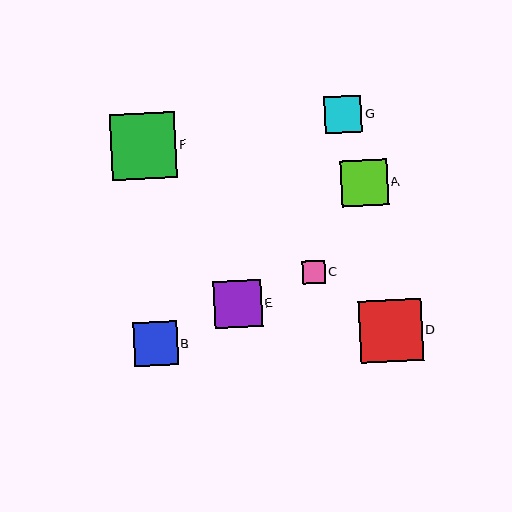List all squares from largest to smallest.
From largest to smallest: F, D, E, A, B, G, C.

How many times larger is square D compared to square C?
Square D is approximately 2.7 times the size of square C.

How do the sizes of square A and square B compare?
Square A and square B are approximately the same size.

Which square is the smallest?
Square C is the smallest with a size of approximately 23 pixels.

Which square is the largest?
Square F is the largest with a size of approximately 66 pixels.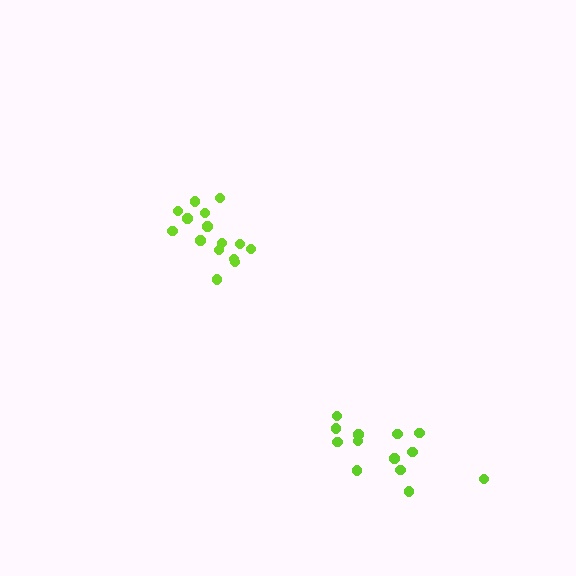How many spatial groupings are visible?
There are 2 spatial groupings.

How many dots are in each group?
Group 1: 13 dots, Group 2: 15 dots (28 total).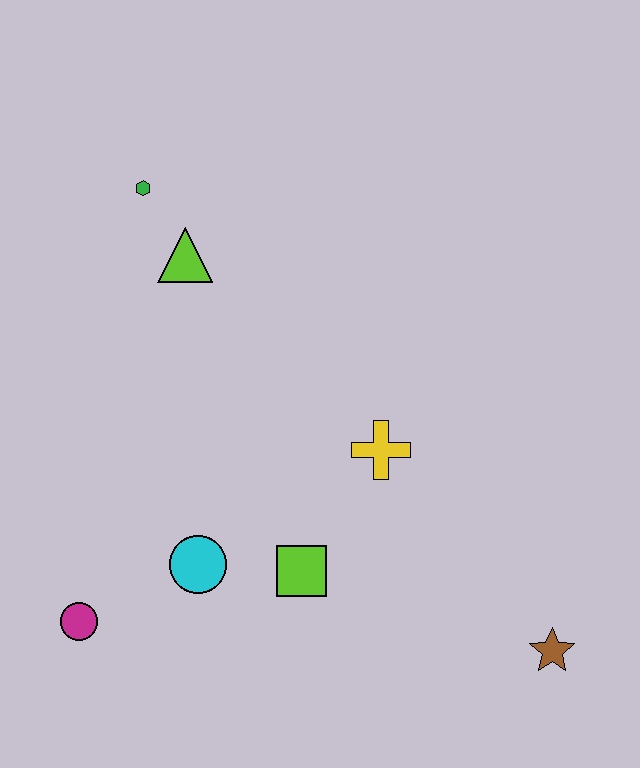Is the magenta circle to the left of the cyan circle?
Yes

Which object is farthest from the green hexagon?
The brown star is farthest from the green hexagon.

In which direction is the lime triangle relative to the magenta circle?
The lime triangle is above the magenta circle.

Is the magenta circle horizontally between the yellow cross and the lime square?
No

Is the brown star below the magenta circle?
Yes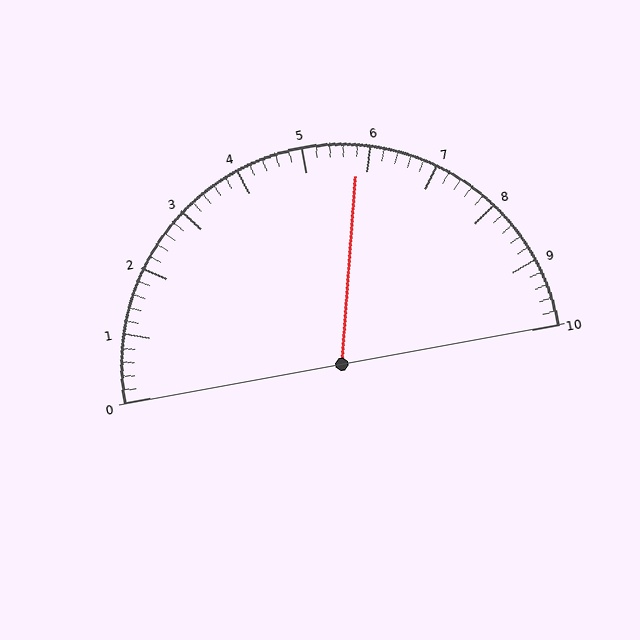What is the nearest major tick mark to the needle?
The nearest major tick mark is 6.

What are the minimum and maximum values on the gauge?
The gauge ranges from 0 to 10.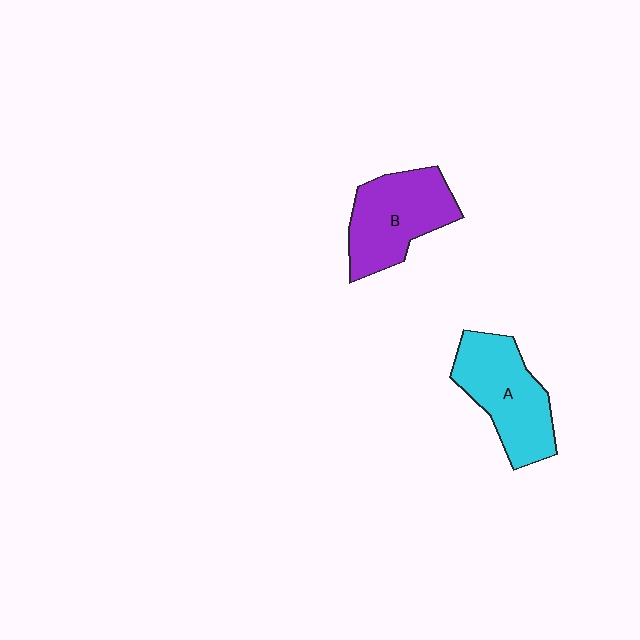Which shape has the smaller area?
Shape B (purple).